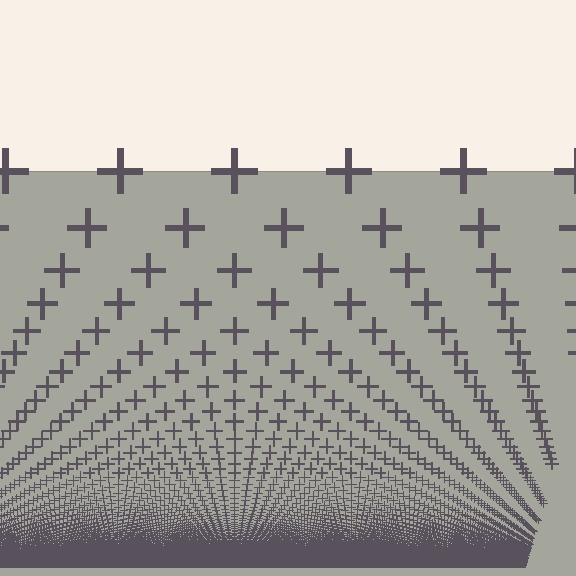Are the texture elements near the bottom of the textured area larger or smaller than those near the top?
Smaller. The gradient is inverted — elements near the bottom are smaller and denser.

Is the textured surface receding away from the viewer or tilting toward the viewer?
The surface appears to tilt toward the viewer. Texture elements get larger and sparser toward the top.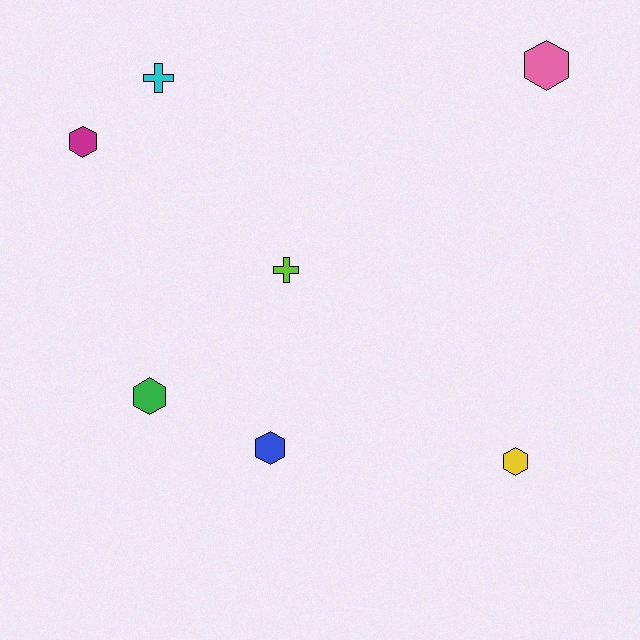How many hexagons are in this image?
There are 5 hexagons.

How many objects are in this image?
There are 7 objects.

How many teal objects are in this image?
There are no teal objects.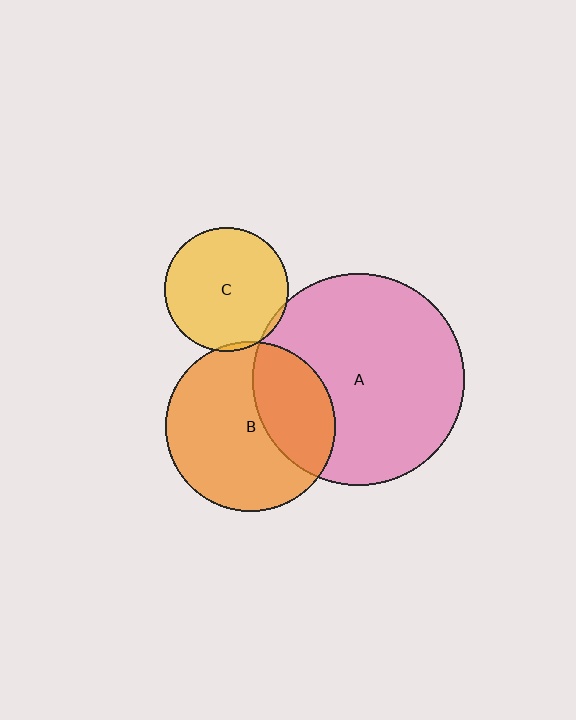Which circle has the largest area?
Circle A (pink).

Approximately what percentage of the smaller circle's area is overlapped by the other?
Approximately 5%.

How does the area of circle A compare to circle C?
Approximately 2.9 times.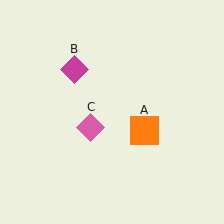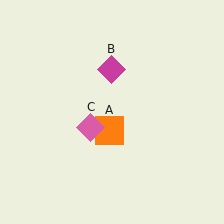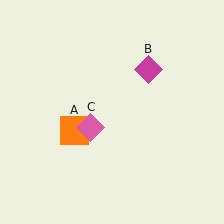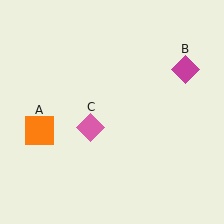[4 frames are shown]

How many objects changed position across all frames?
2 objects changed position: orange square (object A), magenta diamond (object B).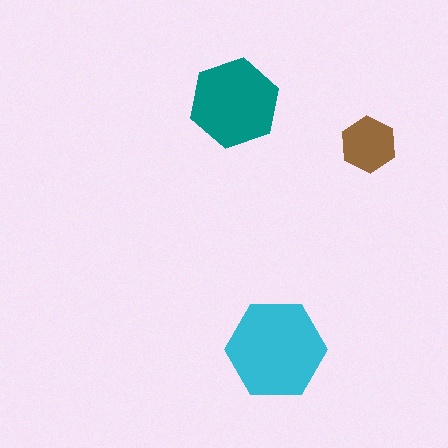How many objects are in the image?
There are 3 objects in the image.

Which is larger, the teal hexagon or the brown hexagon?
The teal one.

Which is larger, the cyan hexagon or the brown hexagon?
The cyan one.